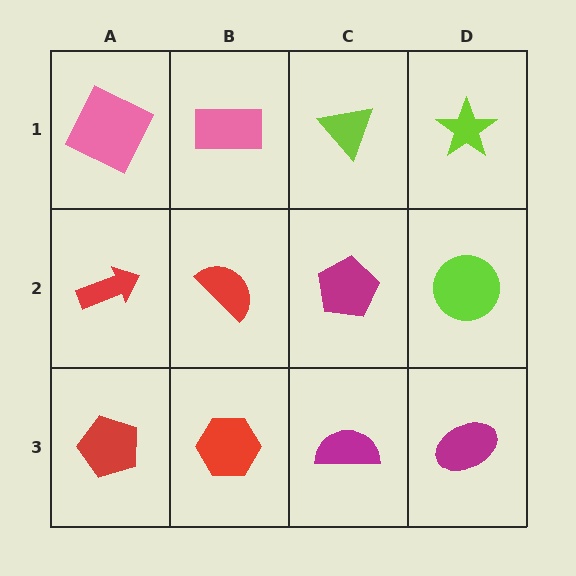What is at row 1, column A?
A pink square.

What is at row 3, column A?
A red pentagon.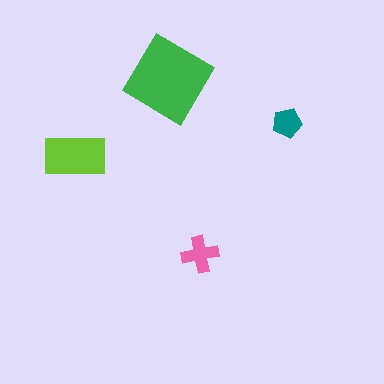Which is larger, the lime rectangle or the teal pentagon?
The lime rectangle.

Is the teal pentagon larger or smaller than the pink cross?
Smaller.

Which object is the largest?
The green diamond.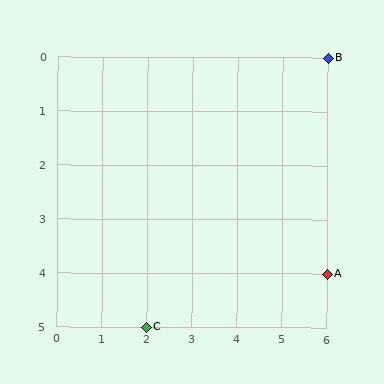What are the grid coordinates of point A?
Point A is at grid coordinates (6, 4).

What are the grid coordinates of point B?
Point B is at grid coordinates (6, 0).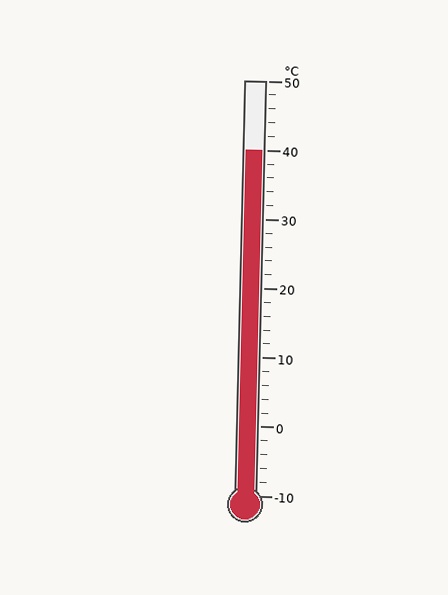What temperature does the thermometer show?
The thermometer shows approximately 40°C.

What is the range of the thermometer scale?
The thermometer scale ranges from -10°C to 50°C.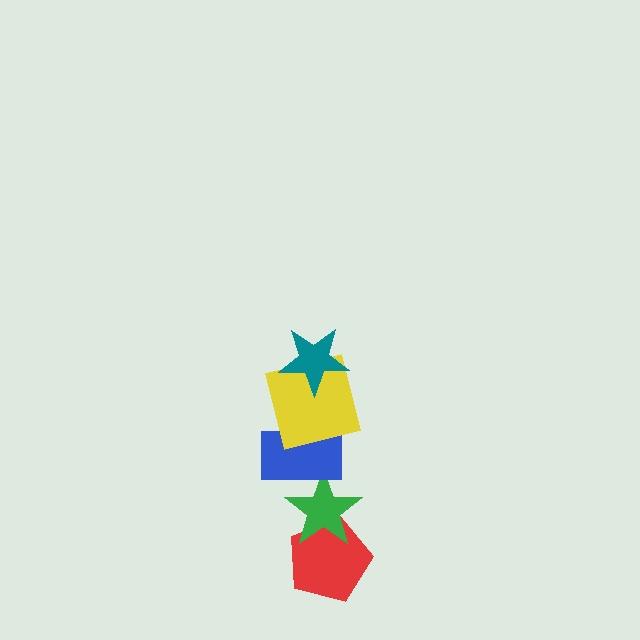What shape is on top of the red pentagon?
The green star is on top of the red pentagon.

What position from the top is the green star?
The green star is 4th from the top.